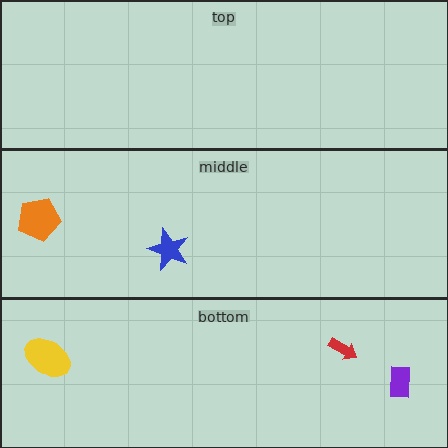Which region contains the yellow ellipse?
The bottom region.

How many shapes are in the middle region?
2.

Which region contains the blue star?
The middle region.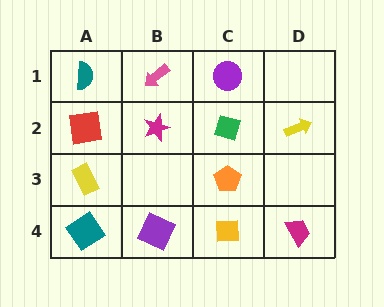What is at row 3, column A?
A yellow rectangle.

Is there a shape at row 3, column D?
No, that cell is empty.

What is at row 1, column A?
A teal semicircle.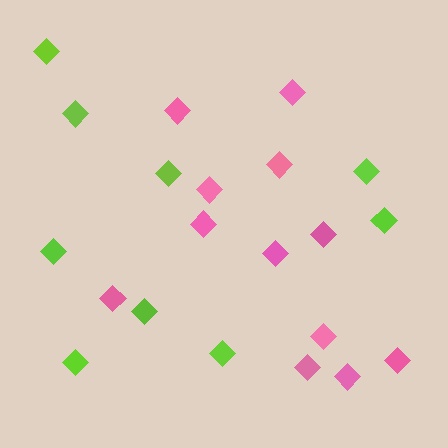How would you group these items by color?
There are 2 groups: one group of lime diamonds (9) and one group of pink diamonds (12).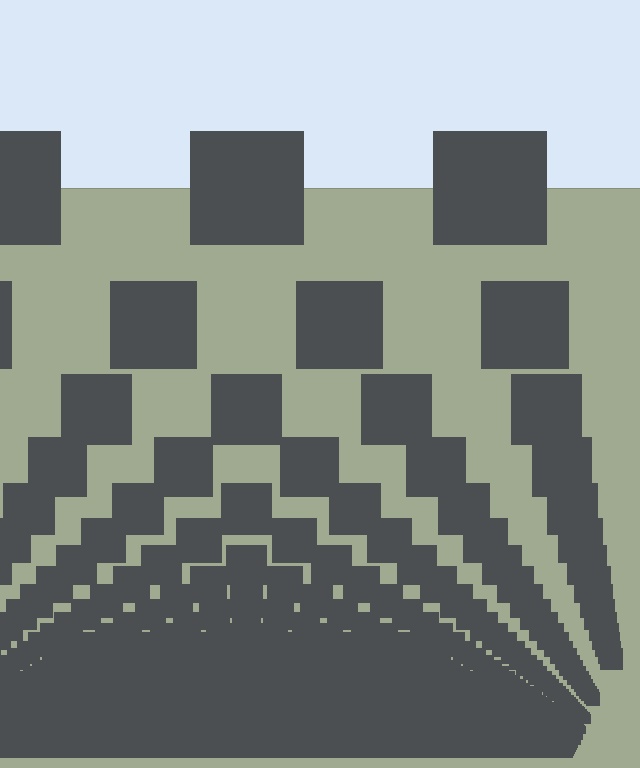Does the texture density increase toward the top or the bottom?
Density increases toward the bottom.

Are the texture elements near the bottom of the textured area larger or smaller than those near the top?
Smaller. The gradient is inverted — elements near the bottom are smaller and denser.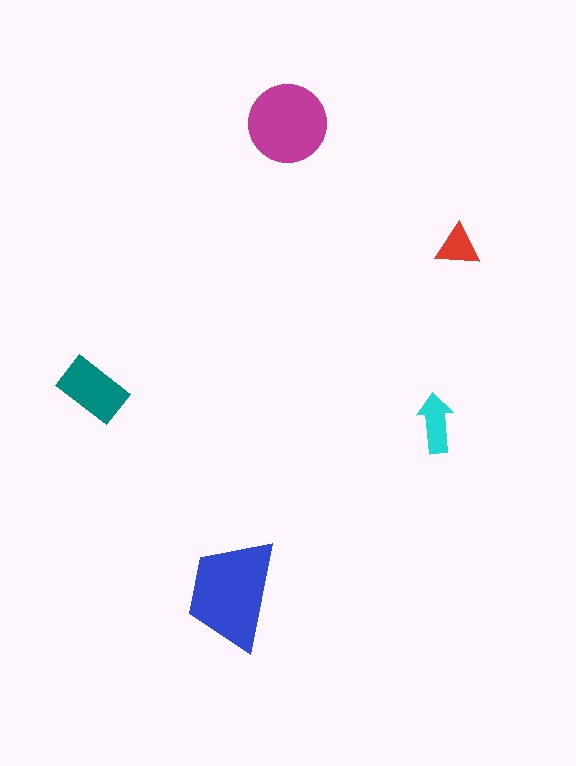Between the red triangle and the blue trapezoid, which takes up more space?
The blue trapezoid.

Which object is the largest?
The blue trapezoid.